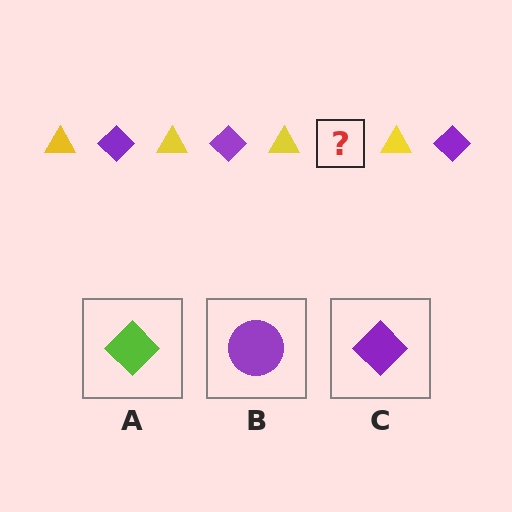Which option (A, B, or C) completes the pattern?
C.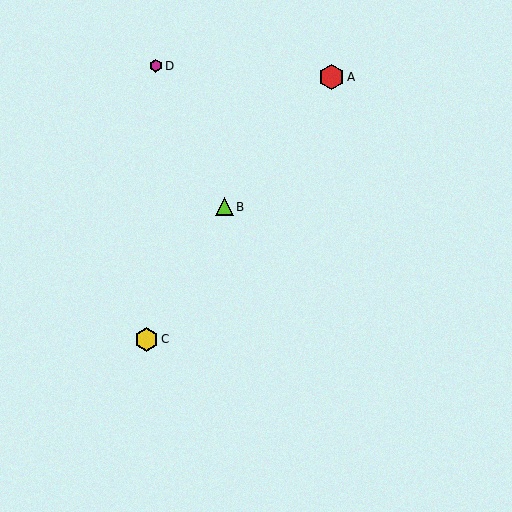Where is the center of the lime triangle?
The center of the lime triangle is at (225, 207).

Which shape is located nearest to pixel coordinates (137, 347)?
The yellow hexagon (labeled C) at (147, 339) is nearest to that location.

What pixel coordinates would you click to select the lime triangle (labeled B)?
Click at (225, 207) to select the lime triangle B.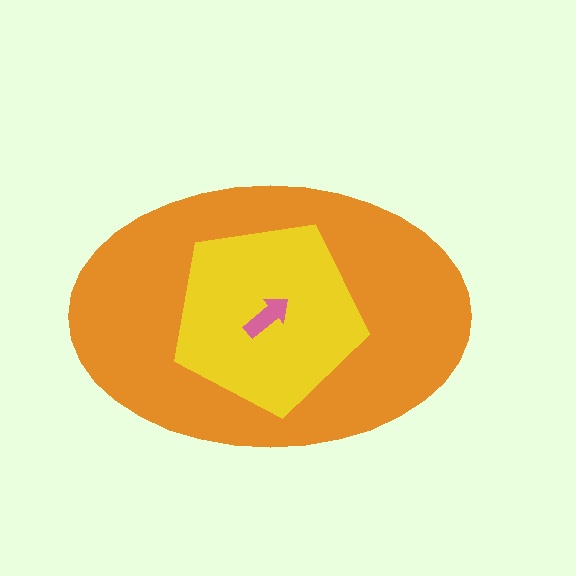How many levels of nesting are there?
3.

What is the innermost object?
The pink arrow.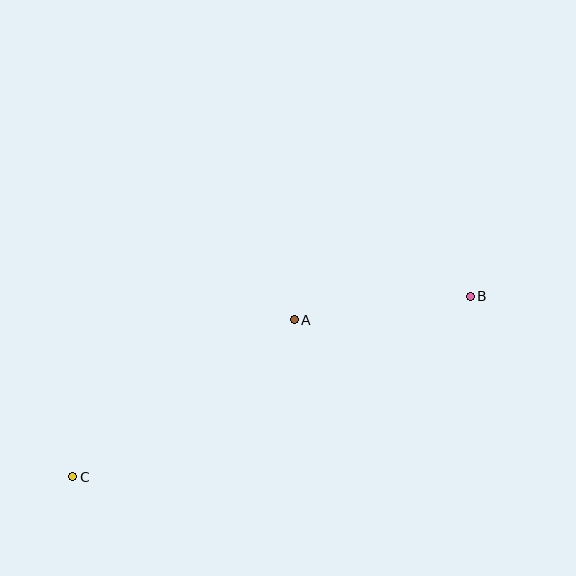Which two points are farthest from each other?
Points B and C are farthest from each other.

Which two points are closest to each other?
Points A and B are closest to each other.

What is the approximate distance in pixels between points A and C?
The distance between A and C is approximately 271 pixels.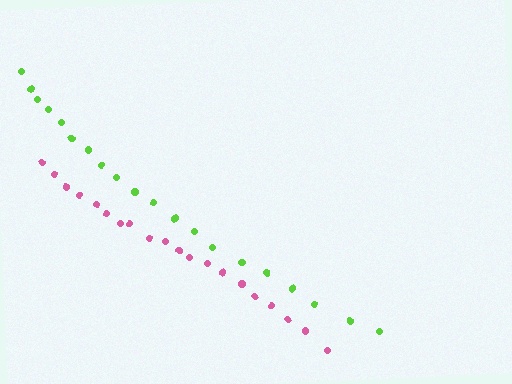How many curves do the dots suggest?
There are 2 distinct paths.